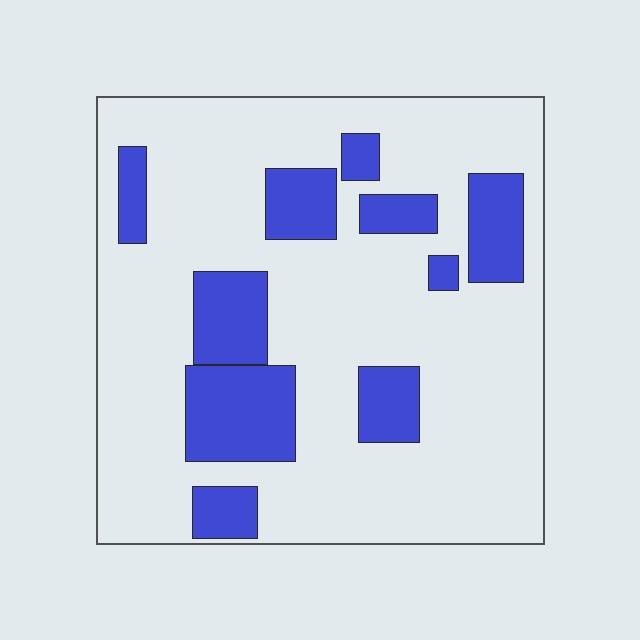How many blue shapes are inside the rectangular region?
10.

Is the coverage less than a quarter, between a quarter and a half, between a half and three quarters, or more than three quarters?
Less than a quarter.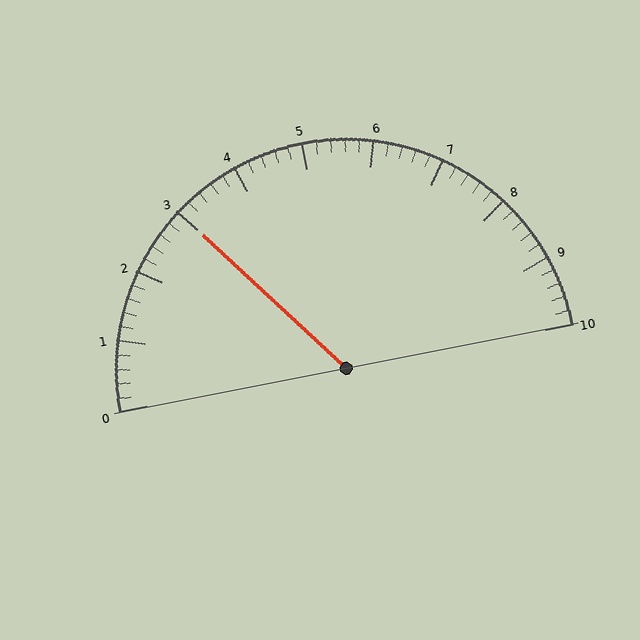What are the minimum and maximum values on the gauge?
The gauge ranges from 0 to 10.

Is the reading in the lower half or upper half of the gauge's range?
The reading is in the lower half of the range (0 to 10).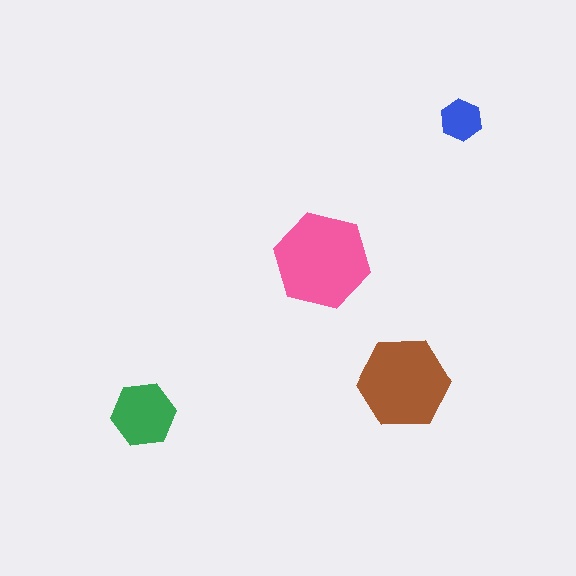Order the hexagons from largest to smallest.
the pink one, the brown one, the green one, the blue one.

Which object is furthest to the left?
The green hexagon is leftmost.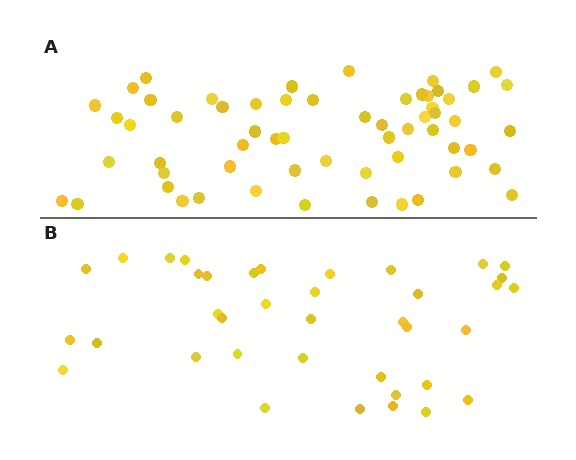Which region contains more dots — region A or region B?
Region A (the top region) has more dots.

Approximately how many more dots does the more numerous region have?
Region A has approximately 20 more dots than region B.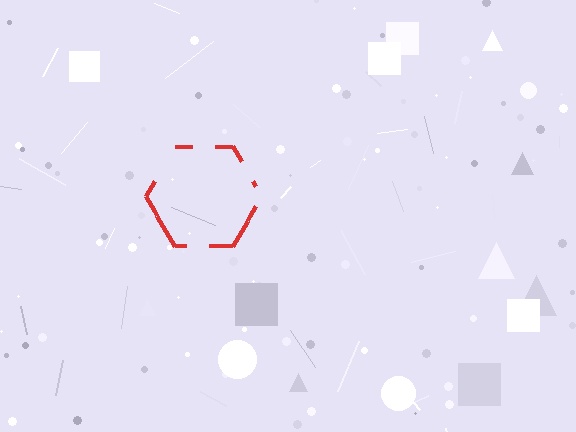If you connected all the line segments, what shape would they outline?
They would outline a hexagon.